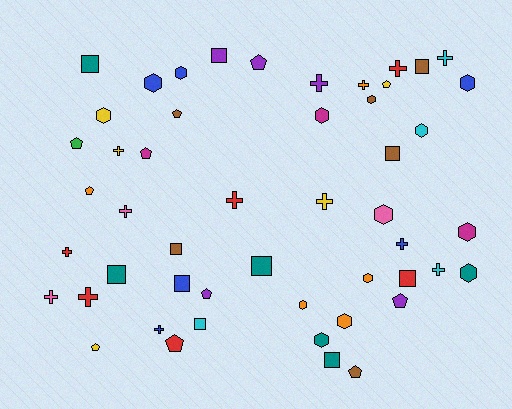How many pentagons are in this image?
There are 11 pentagons.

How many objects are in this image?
There are 50 objects.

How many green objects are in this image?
There is 1 green object.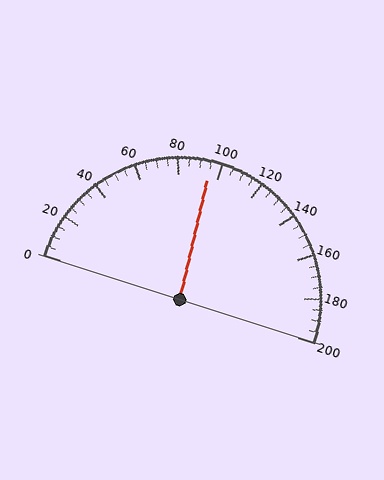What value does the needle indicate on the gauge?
The needle indicates approximately 95.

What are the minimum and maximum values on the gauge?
The gauge ranges from 0 to 200.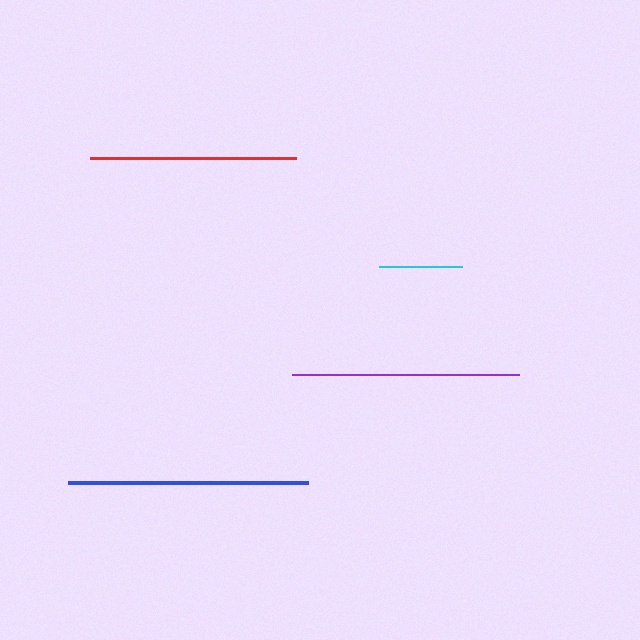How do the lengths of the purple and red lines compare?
The purple and red lines are approximately the same length.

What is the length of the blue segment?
The blue segment is approximately 239 pixels long.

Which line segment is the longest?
The blue line is the longest at approximately 239 pixels.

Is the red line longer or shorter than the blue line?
The blue line is longer than the red line.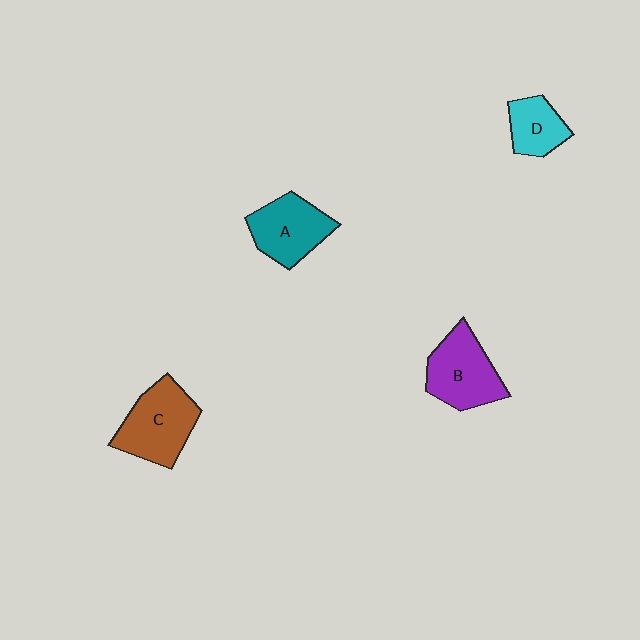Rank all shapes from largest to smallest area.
From largest to smallest: C (brown), B (purple), A (teal), D (cyan).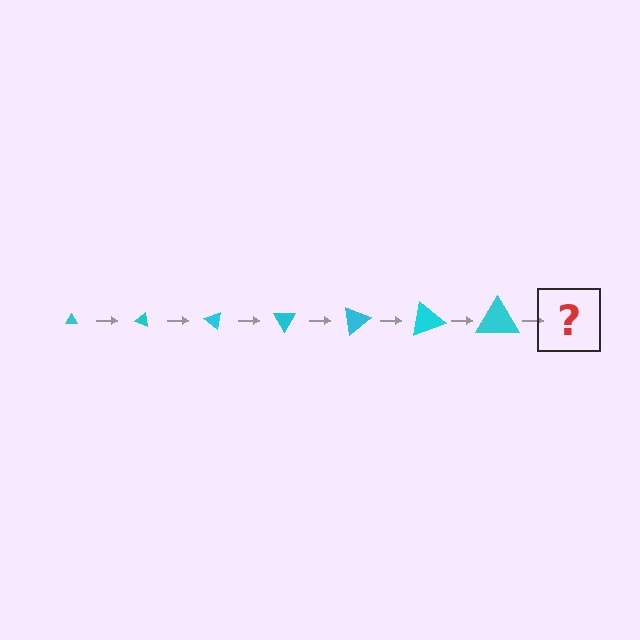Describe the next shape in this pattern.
It should be a triangle, larger than the previous one and rotated 140 degrees from the start.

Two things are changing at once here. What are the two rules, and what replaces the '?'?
The two rules are that the triangle grows larger each step and it rotates 20 degrees each step. The '?' should be a triangle, larger than the previous one and rotated 140 degrees from the start.